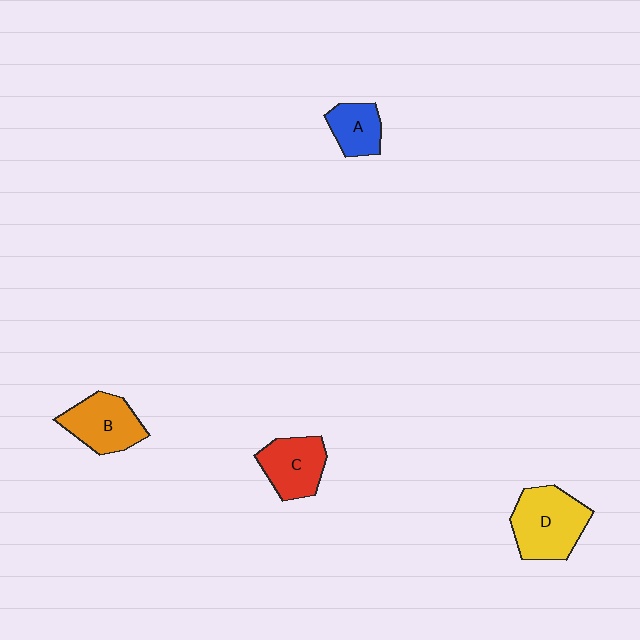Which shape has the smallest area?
Shape A (blue).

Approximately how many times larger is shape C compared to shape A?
Approximately 1.4 times.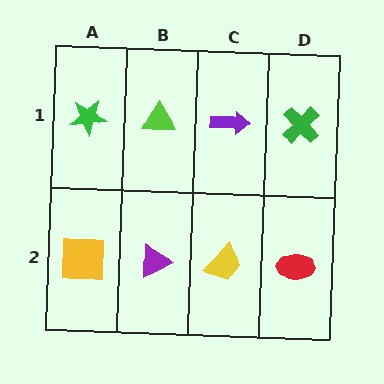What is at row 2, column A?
A yellow square.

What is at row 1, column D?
A green cross.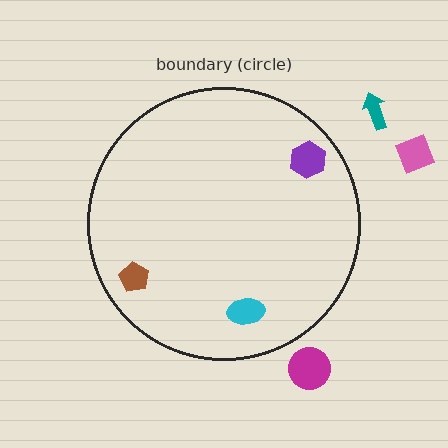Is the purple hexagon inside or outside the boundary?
Inside.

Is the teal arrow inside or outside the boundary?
Outside.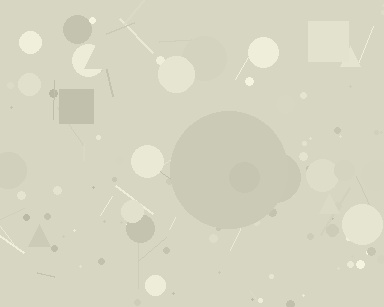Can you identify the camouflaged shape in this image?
The camouflaged shape is a circle.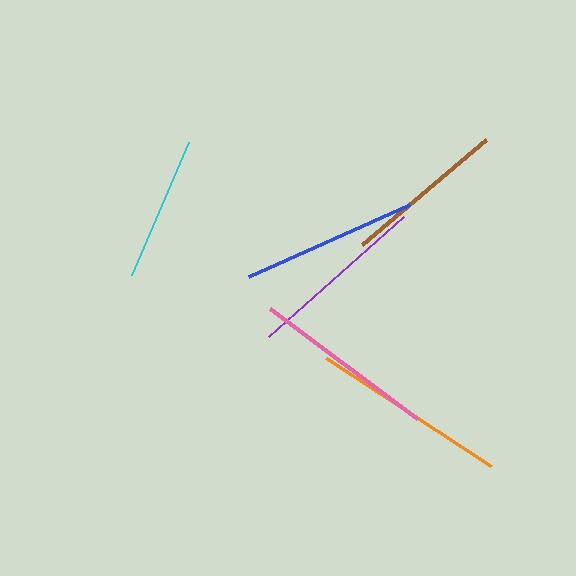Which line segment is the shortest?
The cyan line is the shortest at approximately 145 pixels.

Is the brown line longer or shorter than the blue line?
The blue line is longer than the brown line.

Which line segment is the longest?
The orange line is the longest at approximately 197 pixels.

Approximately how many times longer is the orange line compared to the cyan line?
The orange line is approximately 1.4 times the length of the cyan line.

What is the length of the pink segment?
The pink segment is approximately 184 pixels long.